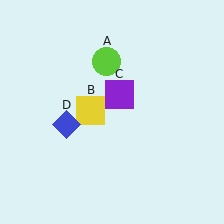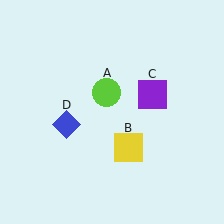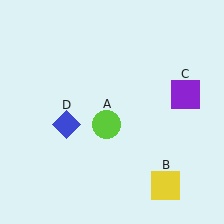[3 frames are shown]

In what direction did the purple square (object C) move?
The purple square (object C) moved right.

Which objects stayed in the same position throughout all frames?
Blue diamond (object D) remained stationary.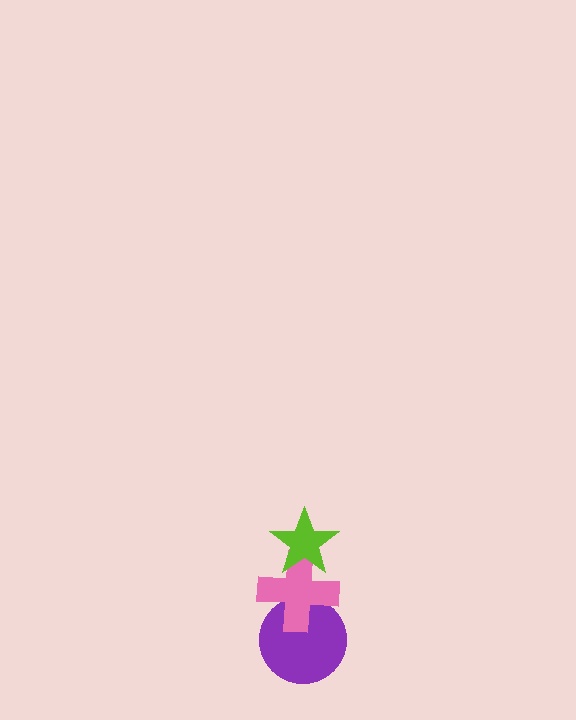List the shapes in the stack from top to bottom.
From top to bottom: the lime star, the pink cross, the purple circle.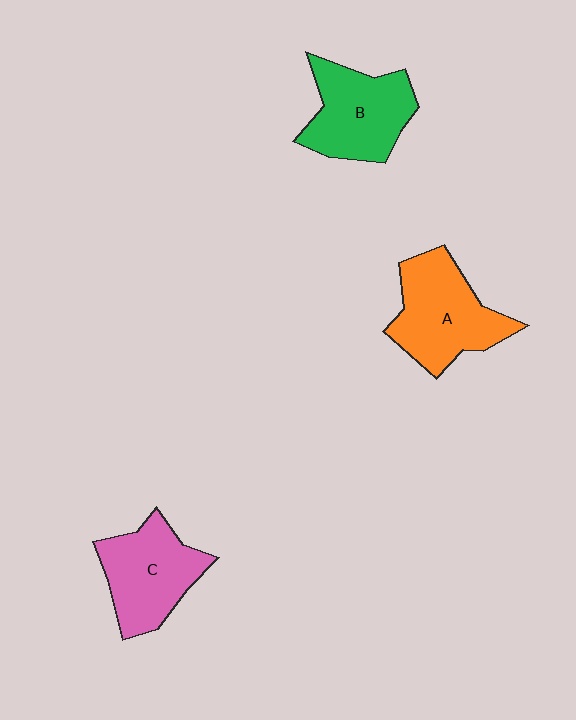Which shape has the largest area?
Shape A (orange).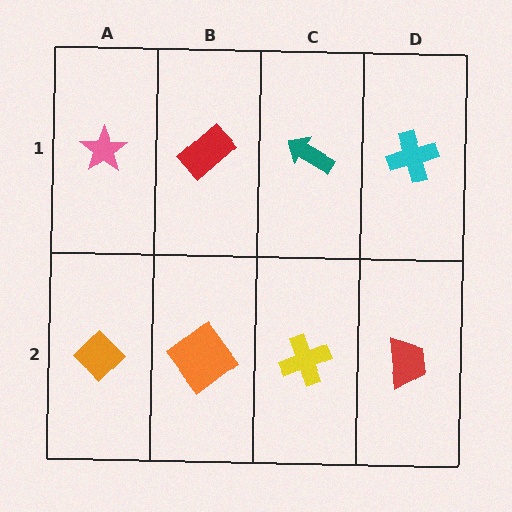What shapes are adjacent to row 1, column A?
An orange diamond (row 2, column A), a red rectangle (row 1, column B).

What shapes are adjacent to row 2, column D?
A cyan cross (row 1, column D), a yellow cross (row 2, column C).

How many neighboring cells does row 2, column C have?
3.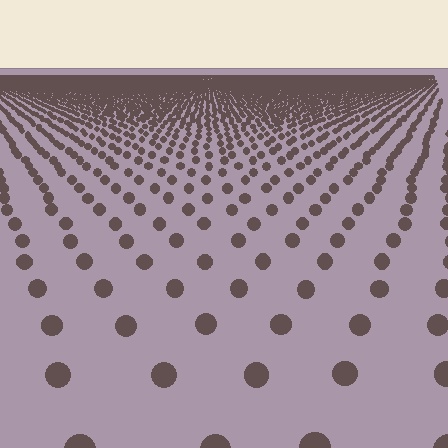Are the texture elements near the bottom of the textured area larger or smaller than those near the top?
Larger. Near the bottom, elements are closer to the viewer and appear at a bigger on-screen size.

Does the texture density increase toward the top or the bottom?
Density increases toward the top.